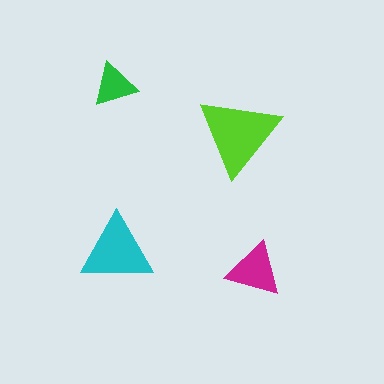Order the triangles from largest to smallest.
the lime one, the cyan one, the magenta one, the green one.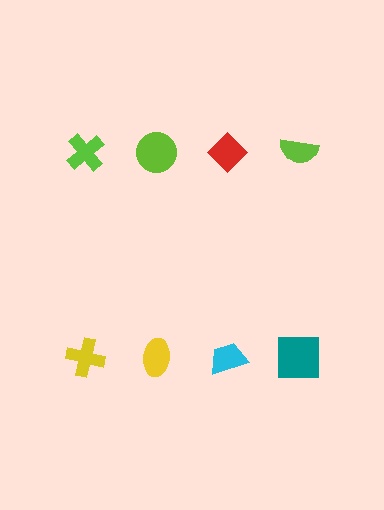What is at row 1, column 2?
A lime circle.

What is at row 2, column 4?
A teal square.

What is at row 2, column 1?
A yellow cross.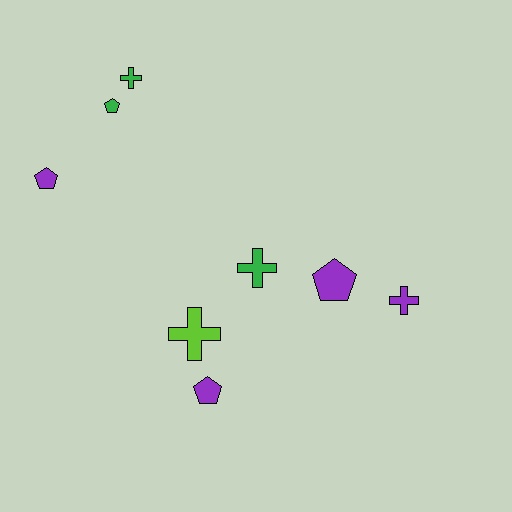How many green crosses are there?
There are 2 green crosses.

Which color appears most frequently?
Purple, with 4 objects.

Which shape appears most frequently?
Cross, with 4 objects.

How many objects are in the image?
There are 8 objects.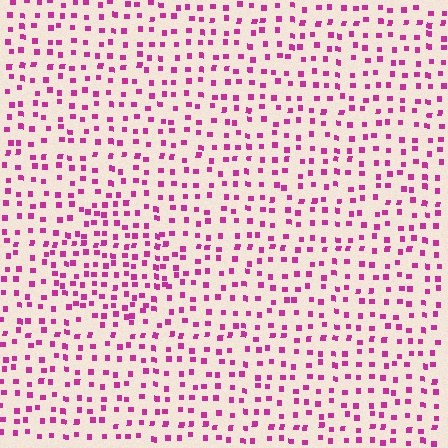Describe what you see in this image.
The image contains small magenta elements arranged at two different densities. A diamond-shaped region is visible where the elements are more densely packed than the surrounding area.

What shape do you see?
I see a diamond.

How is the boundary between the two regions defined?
The boundary is defined by a change in element density (approximately 1.6x ratio). All elements are the same color, size, and shape.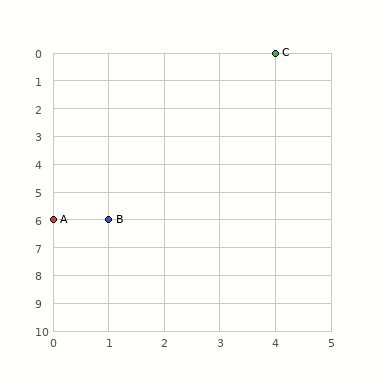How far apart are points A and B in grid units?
Points A and B are 1 column apart.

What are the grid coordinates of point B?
Point B is at grid coordinates (1, 6).